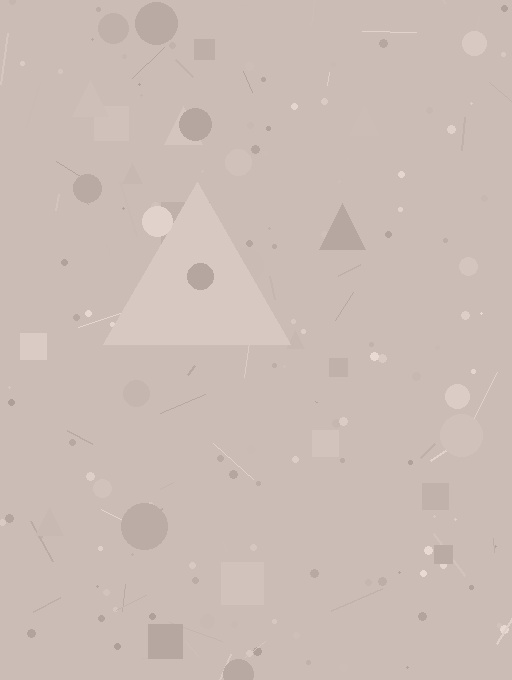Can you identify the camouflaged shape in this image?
The camouflaged shape is a triangle.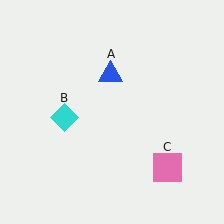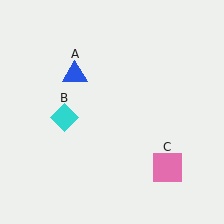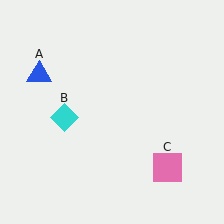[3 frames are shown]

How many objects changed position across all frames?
1 object changed position: blue triangle (object A).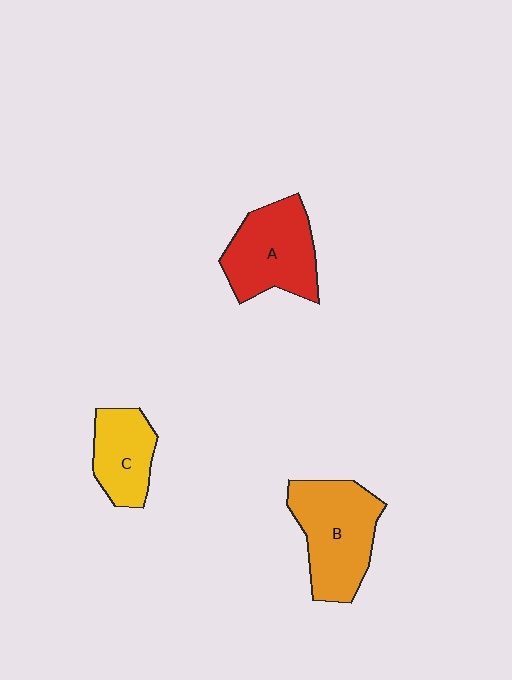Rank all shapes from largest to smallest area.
From largest to smallest: B (orange), A (red), C (yellow).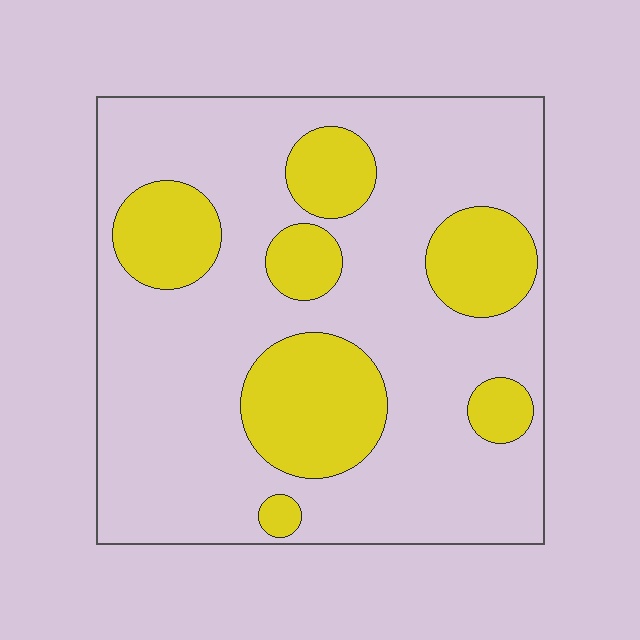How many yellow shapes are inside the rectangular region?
7.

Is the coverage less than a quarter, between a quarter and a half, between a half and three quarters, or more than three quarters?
Between a quarter and a half.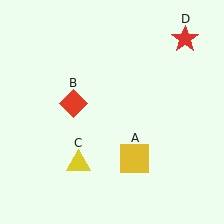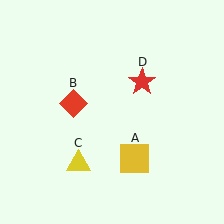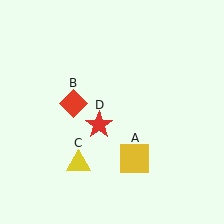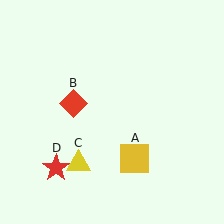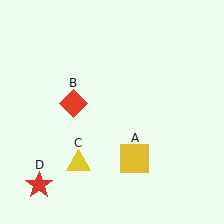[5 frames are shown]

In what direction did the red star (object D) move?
The red star (object D) moved down and to the left.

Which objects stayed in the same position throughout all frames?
Yellow square (object A) and red diamond (object B) and yellow triangle (object C) remained stationary.